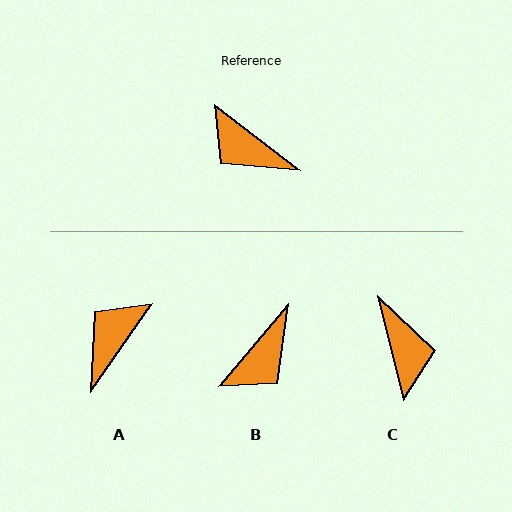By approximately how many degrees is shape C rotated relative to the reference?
Approximately 142 degrees counter-clockwise.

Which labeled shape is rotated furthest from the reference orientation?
C, about 142 degrees away.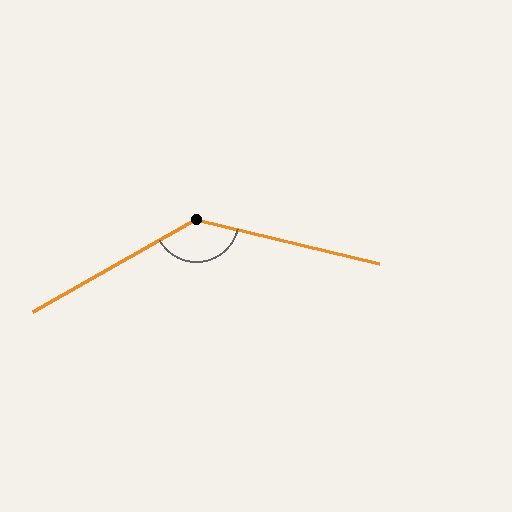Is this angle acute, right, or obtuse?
It is obtuse.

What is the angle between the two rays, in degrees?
Approximately 137 degrees.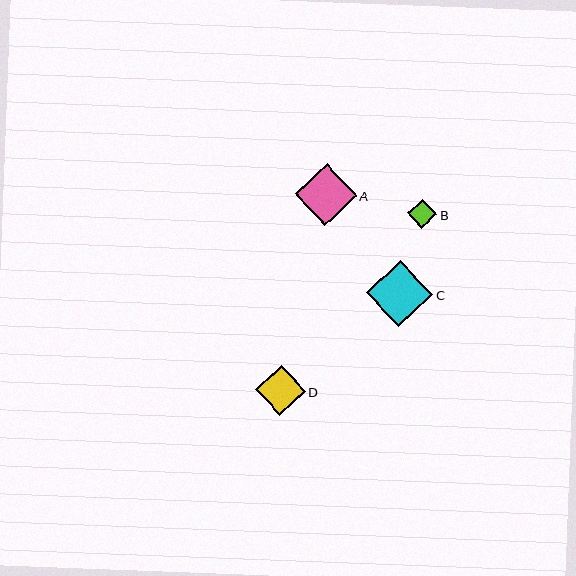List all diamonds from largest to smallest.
From largest to smallest: C, A, D, B.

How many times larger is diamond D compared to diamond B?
Diamond D is approximately 1.7 times the size of diamond B.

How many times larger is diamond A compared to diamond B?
Diamond A is approximately 2.1 times the size of diamond B.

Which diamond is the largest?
Diamond C is the largest with a size of approximately 66 pixels.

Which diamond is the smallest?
Diamond B is the smallest with a size of approximately 29 pixels.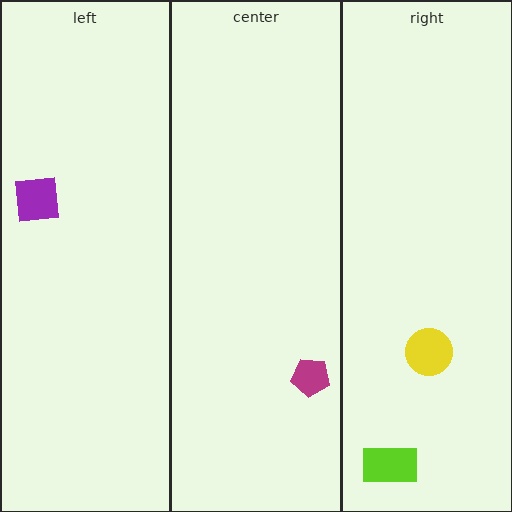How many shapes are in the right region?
2.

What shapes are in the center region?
The magenta pentagon.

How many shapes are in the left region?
1.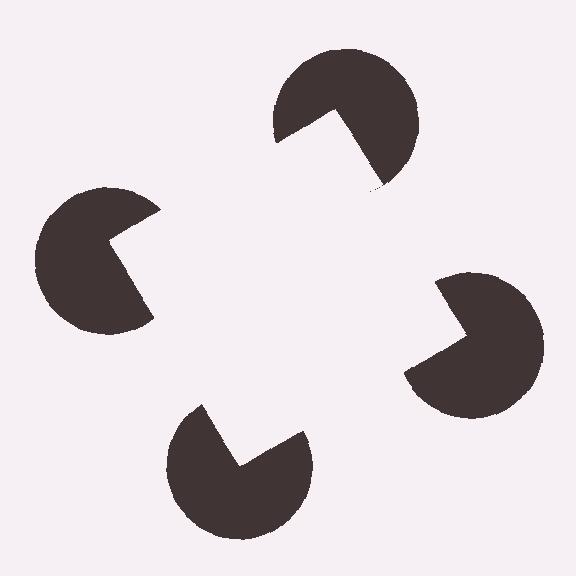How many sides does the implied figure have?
4 sides.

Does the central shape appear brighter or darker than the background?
It typically appears slightly brighter than the background, even though no actual brightness change is drawn.